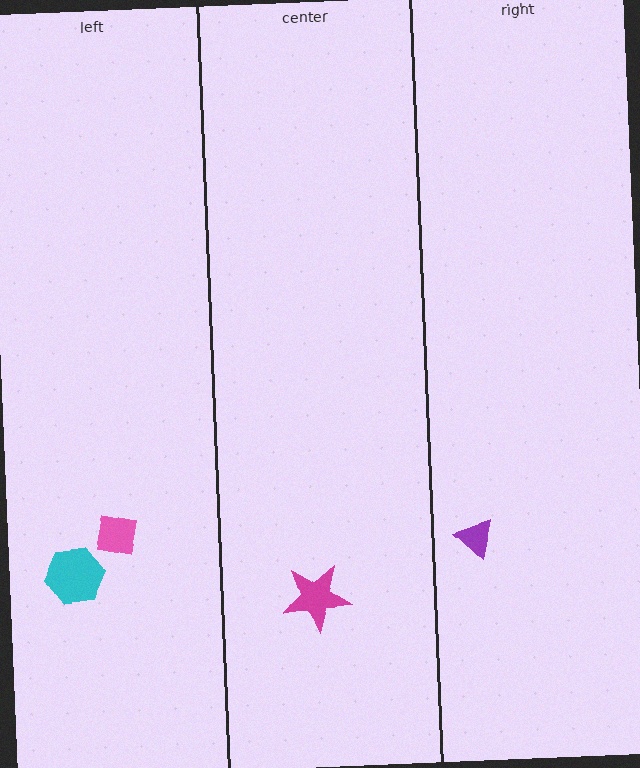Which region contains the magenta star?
The center region.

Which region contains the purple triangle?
The right region.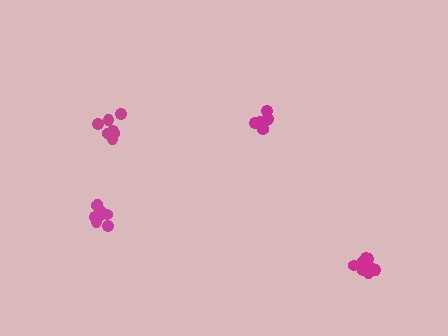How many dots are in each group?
Group 1: 8 dots, Group 2: 8 dots, Group 3: 9 dots, Group 4: 8 dots (33 total).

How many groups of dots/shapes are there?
There are 4 groups.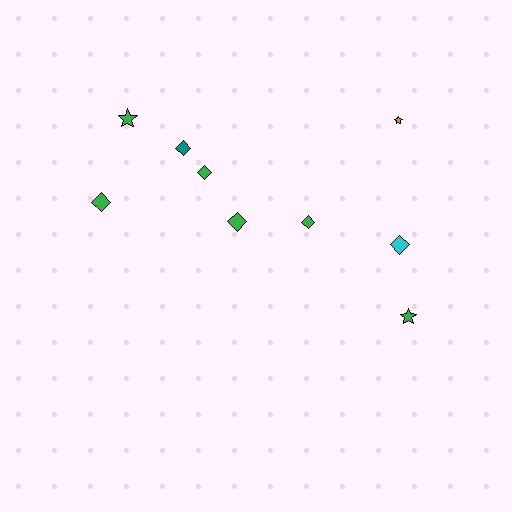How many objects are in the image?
There are 9 objects.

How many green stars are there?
There are 2 green stars.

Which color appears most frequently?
Green, with 6 objects.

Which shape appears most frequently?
Diamond, with 6 objects.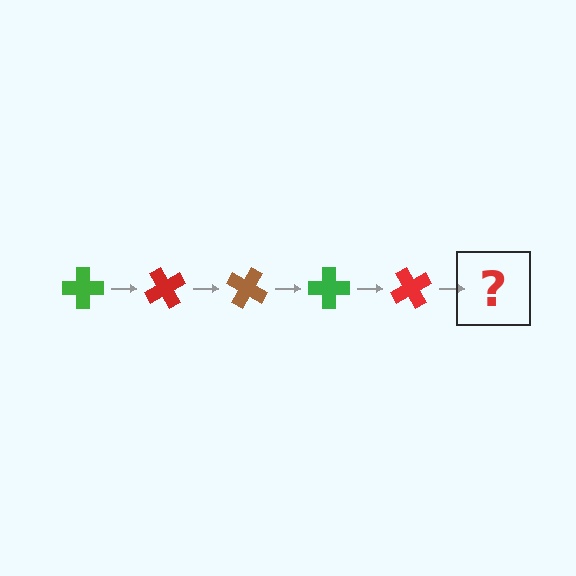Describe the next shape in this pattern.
It should be a brown cross, rotated 300 degrees from the start.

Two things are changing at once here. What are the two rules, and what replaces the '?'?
The two rules are that it rotates 60 degrees each step and the color cycles through green, red, and brown. The '?' should be a brown cross, rotated 300 degrees from the start.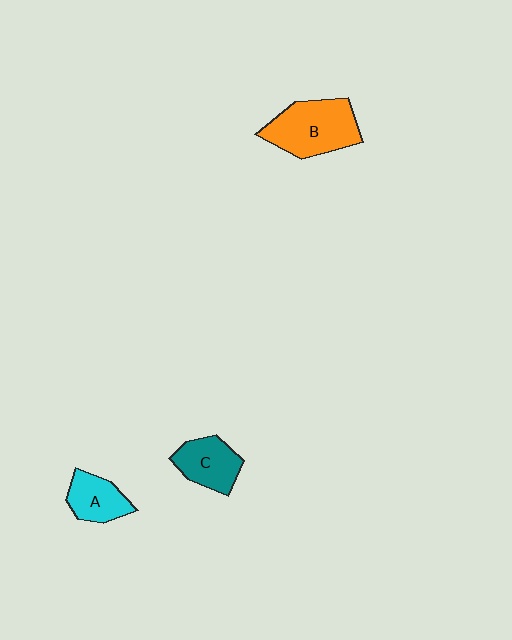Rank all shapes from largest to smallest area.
From largest to smallest: B (orange), C (teal), A (cyan).